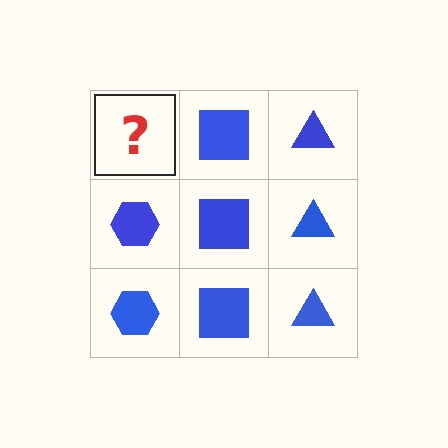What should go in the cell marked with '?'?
The missing cell should contain a blue hexagon.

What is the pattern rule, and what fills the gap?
The rule is that each column has a consistent shape. The gap should be filled with a blue hexagon.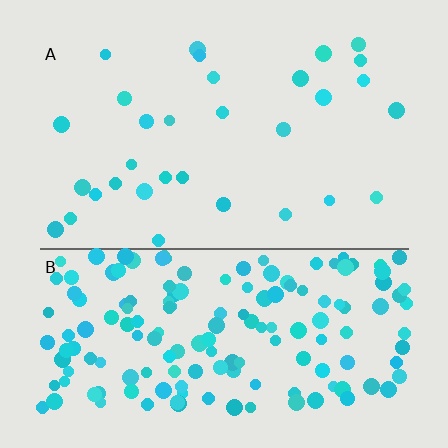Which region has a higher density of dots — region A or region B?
B (the bottom).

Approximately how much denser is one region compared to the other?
Approximately 5.2× — region B over region A.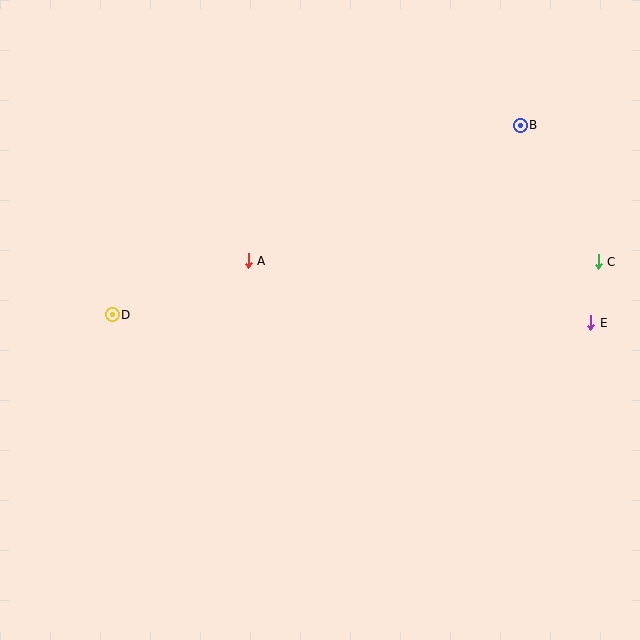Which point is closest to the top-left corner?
Point D is closest to the top-left corner.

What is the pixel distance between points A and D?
The distance between A and D is 147 pixels.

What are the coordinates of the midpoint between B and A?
The midpoint between B and A is at (384, 193).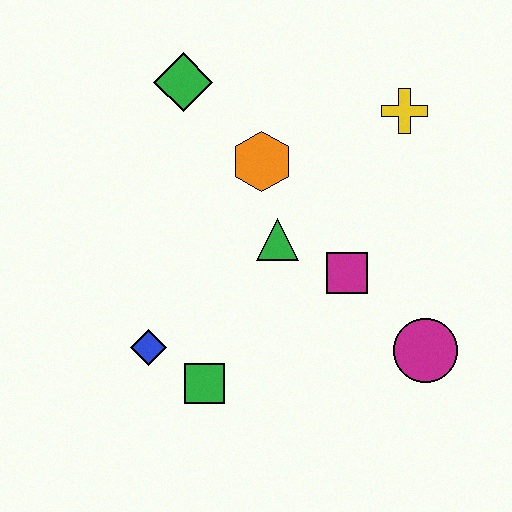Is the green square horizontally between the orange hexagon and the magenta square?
No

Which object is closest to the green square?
The blue diamond is closest to the green square.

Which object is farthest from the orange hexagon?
The magenta circle is farthest from the orange hexagon.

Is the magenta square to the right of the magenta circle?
No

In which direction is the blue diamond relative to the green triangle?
The blue diamond is to the left of the green triangle.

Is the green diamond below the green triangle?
No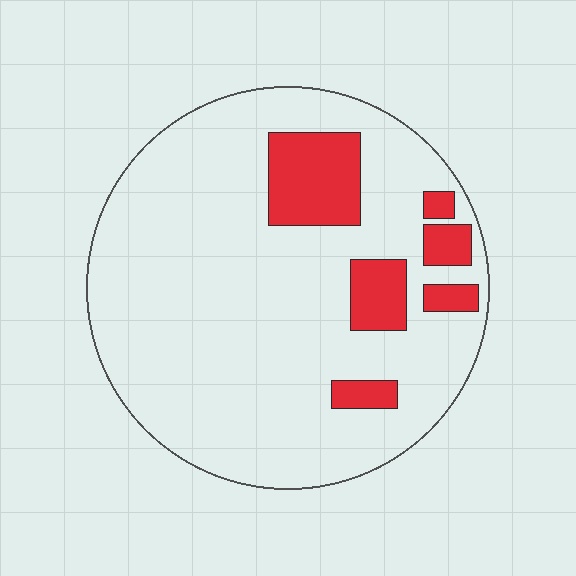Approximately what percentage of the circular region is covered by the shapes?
Approximately 15%.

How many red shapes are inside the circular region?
6.